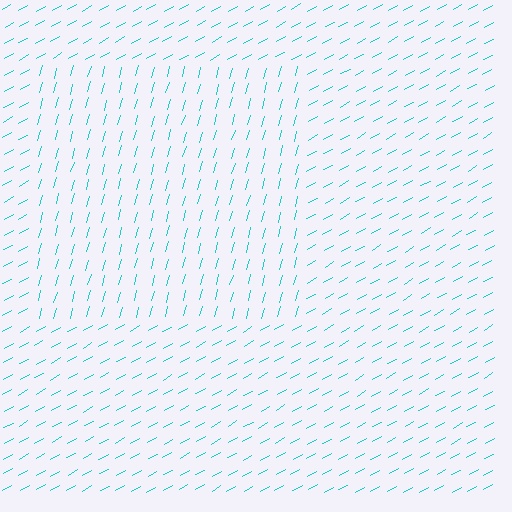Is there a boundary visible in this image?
Yes, there is a texture boundary formed by a change in line orientation.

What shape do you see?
I see a rectangle.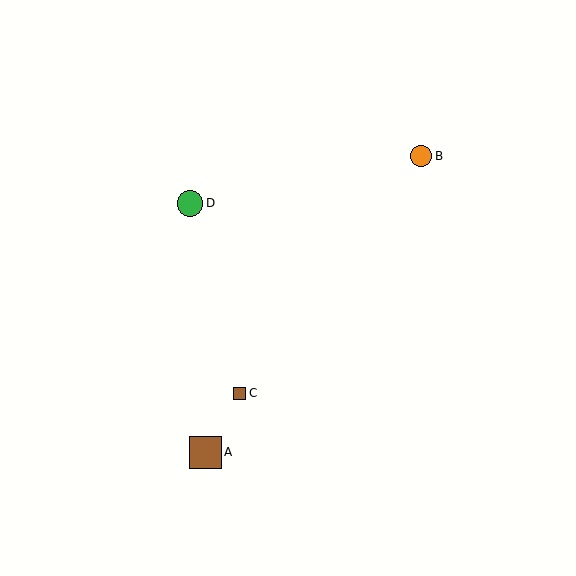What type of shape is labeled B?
Shape B is an orange circle.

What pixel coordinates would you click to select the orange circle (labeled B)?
Click at (421, 156) to select the orange circle B.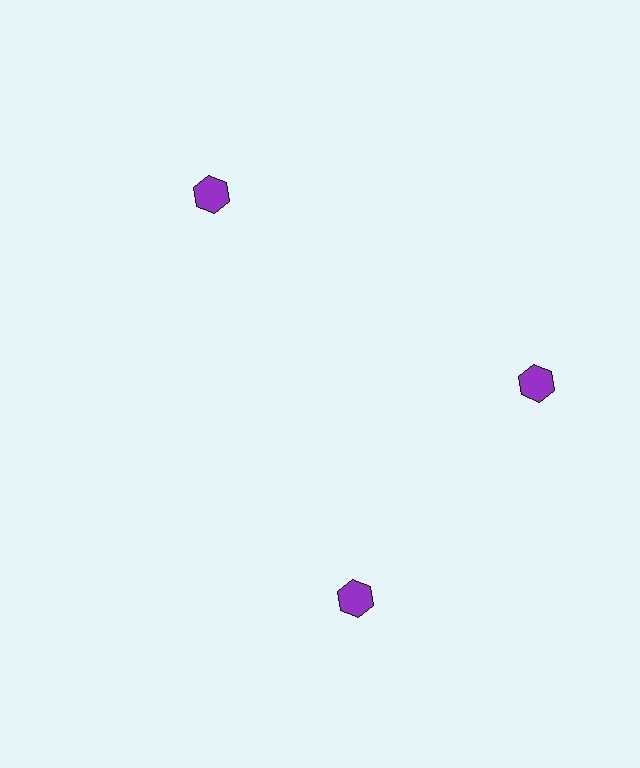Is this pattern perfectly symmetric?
No. The 3 purple hexagons are arranged in a ring, but one element near the 7 o'clock position is rotated out of alignment along the ring, breaking the 3-fold rotational symmetry.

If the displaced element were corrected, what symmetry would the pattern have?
It would have 3-fold rotational symmetry — the pattern would map onto itself every 120 degrees.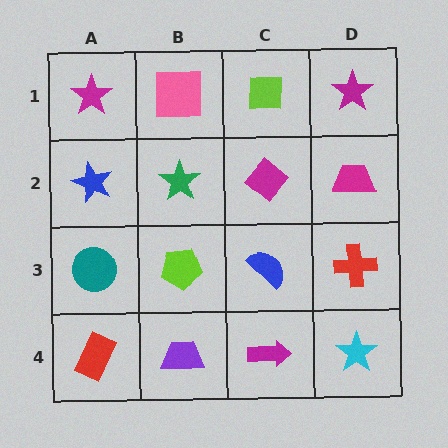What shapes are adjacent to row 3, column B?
A green star (row 2, column B), a purple trapezoid (row 4, column B), a teal circle (row 3, column A), a blue semicircle (row 3, column C).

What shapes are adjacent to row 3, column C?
A magenta diamond (row 2, column C), a magenta arrow (row 4, column C), a lime pentagon (row 3, column B), a red cross (row 3, column D).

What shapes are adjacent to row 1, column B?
A green star (row 2, column B), a magenta star (row 1, column A), a lime square (row 1, column C).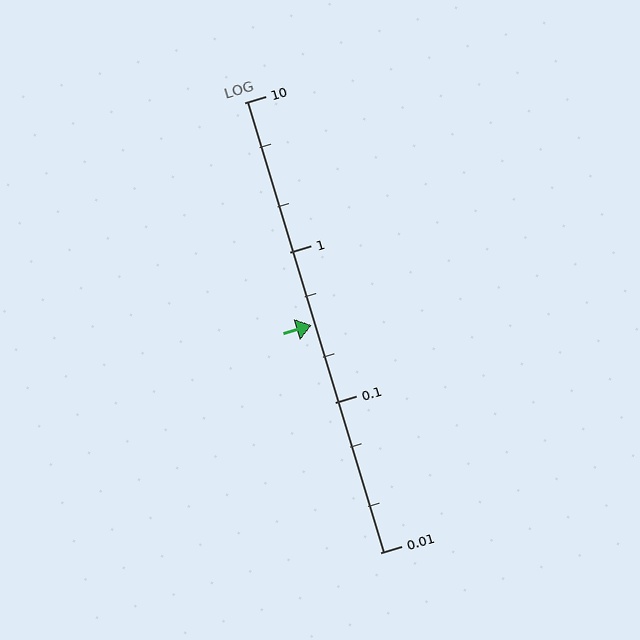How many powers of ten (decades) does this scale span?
The scale spans 3 decades, from 0.01 to 10.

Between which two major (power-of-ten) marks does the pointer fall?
The pointer is between 0.1 and 1.